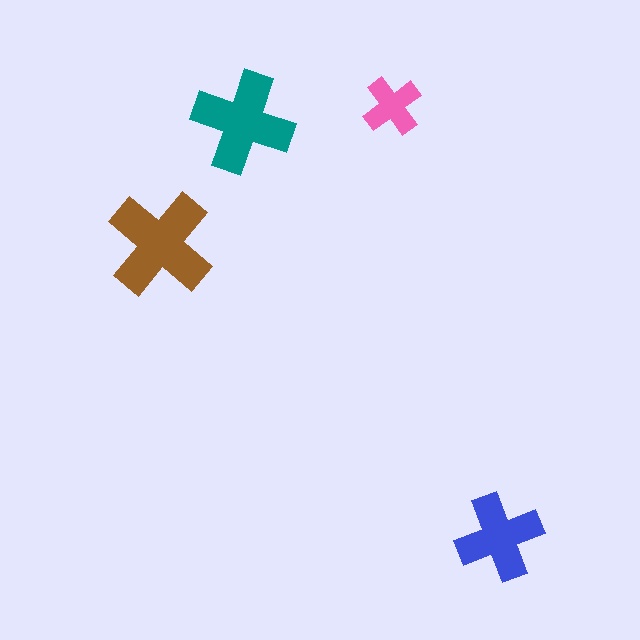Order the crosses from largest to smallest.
the brown one, the teal one, the blue one, the pink one.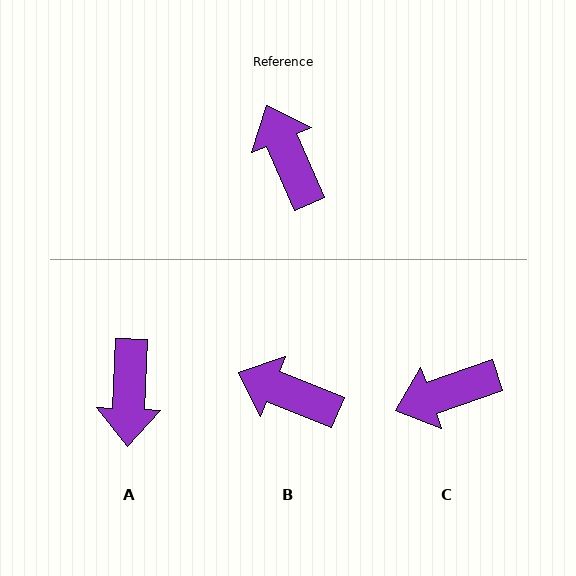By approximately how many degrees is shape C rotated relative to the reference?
Approximately 86 degrees counter-clockwise.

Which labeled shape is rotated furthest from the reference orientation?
A, about 154 degrees away.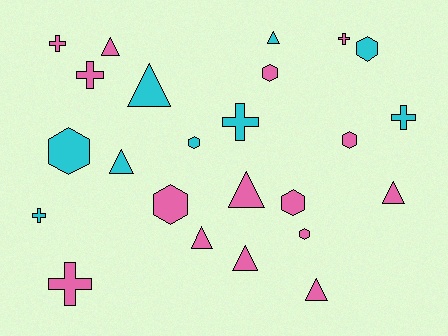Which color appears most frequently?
Pink, with 15 objects.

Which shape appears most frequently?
Triangle, with 9 objects.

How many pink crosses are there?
There are 4 pink crosses.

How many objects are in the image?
There are 24 objects.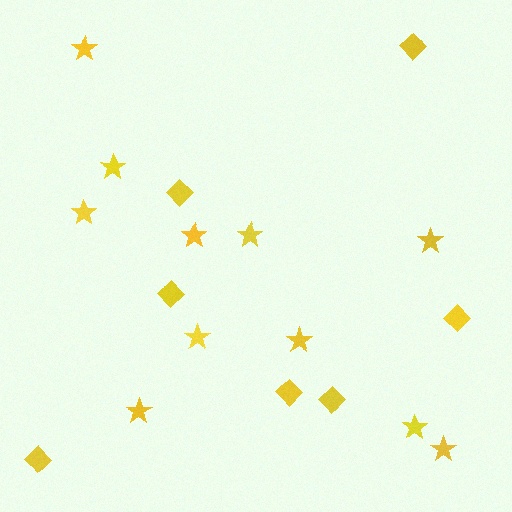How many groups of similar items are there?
There are 2 groups: one group of diamonds (7) and one group of stars (11).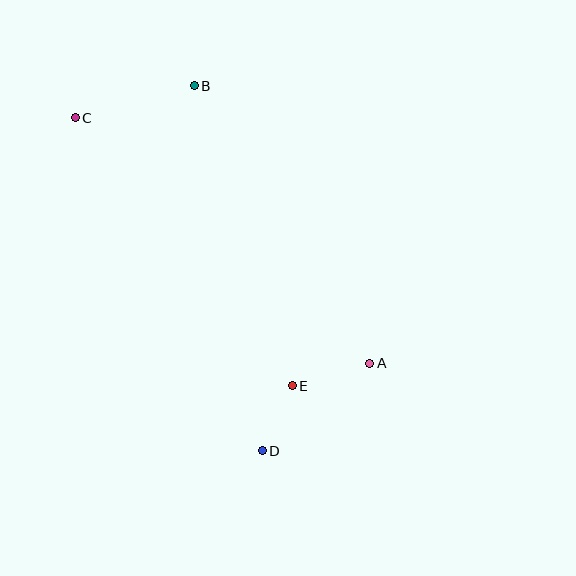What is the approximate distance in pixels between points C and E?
The distance between C and E is approximately 345 pixels.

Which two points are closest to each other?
Points D and E are closest to each other.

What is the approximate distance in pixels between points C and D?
The distance between C and D is approximately 382 pixels.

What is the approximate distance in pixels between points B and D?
The distance between B and D is approximately 371 pixels.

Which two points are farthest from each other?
Points A and C are farthest from each other.